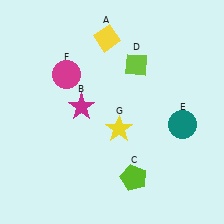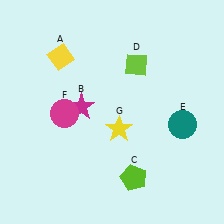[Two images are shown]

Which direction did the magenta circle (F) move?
The magenta circle (F) moved down.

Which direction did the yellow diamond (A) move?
The yellow diamond (A) moved left.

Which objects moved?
The objects that moved are: the yellow diamond (A), the magenta circle (F).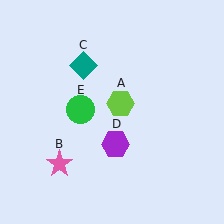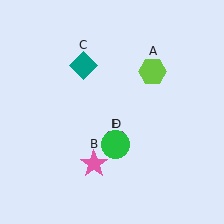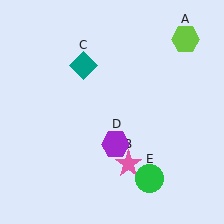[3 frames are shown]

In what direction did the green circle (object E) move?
The green circle (object E) moved down and to the right.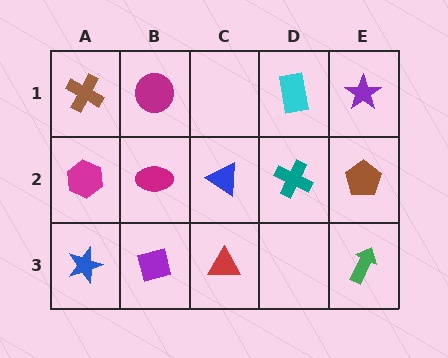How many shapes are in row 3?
4 shapes.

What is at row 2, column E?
A brown pentagon.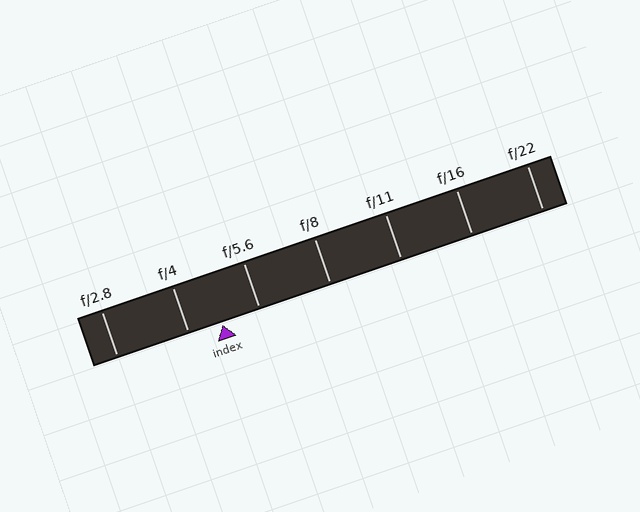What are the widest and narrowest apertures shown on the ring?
The widest aperture shown is f/2.8 and the narrowest is f/22.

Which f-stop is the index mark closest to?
The index mark is closest to f/4.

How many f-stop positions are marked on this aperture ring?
There are 7 f-stop positions marked.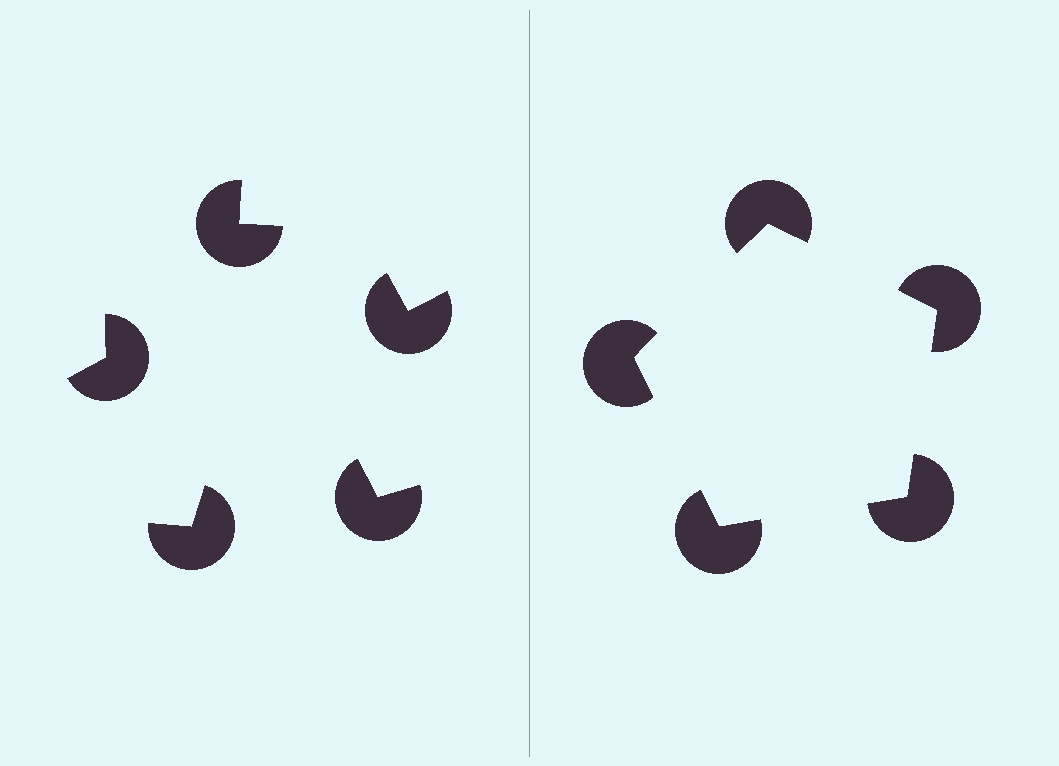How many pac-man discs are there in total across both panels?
10 — 5 on each side.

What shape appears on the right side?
An illusory pentagon.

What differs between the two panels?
The pac-man discs are positioned identically on both sides; only the wedge orientations differ. On the right they align to a pentagon; on the left they are misaligned.